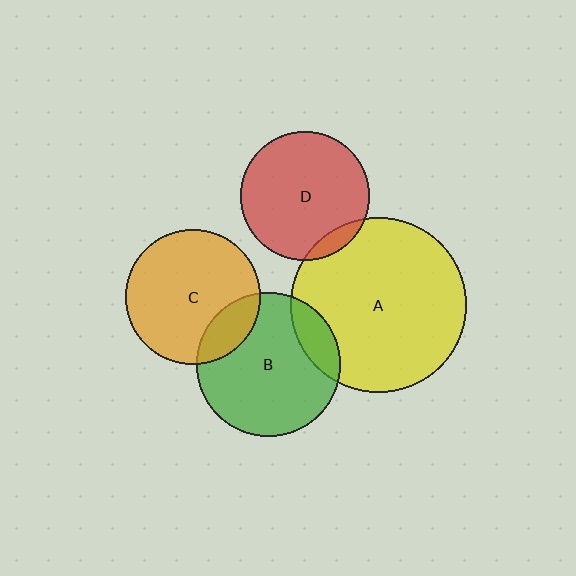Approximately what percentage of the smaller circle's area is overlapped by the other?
Approximately 15%.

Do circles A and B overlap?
Yes.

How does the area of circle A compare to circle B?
Approximately 1.5 times.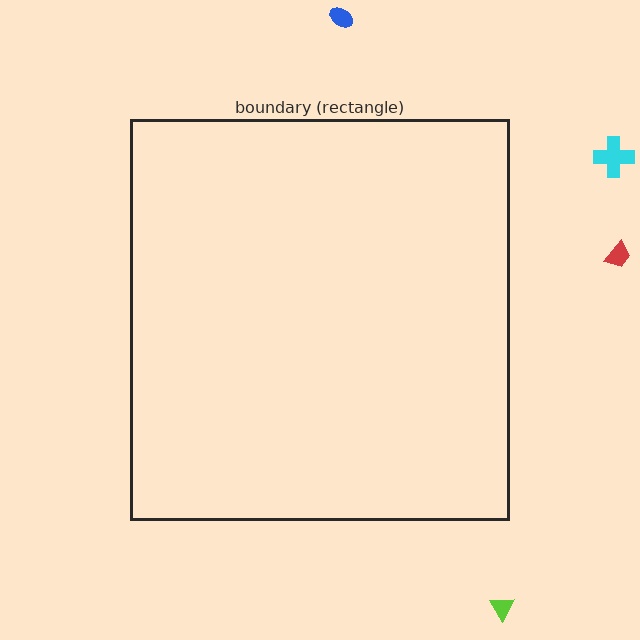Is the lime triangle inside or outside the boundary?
Outside.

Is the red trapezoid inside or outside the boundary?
Outside.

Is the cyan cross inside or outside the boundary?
Outside.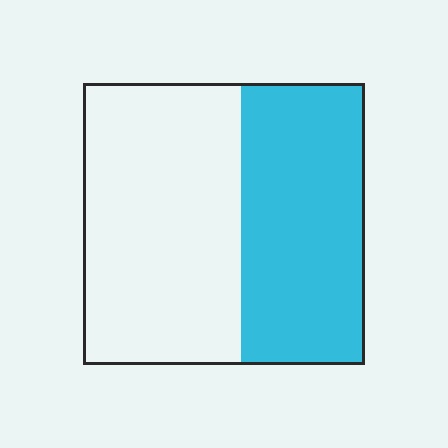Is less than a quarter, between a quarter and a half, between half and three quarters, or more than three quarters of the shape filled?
Between a quarter and a half.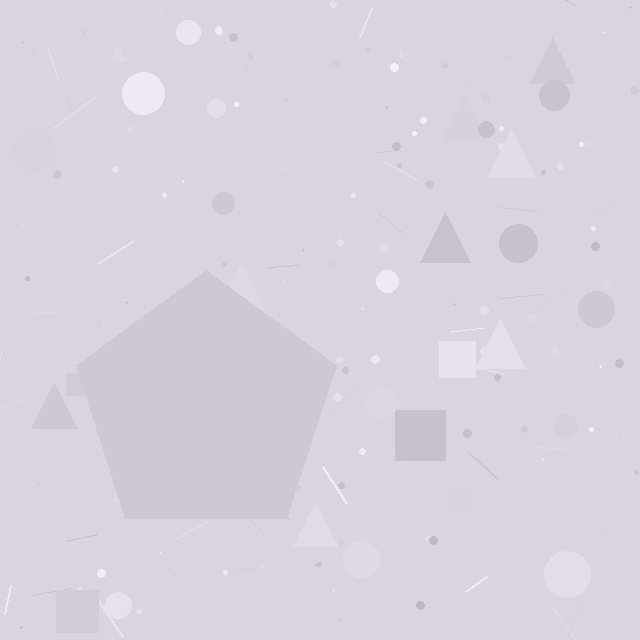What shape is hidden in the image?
A pentagon is hidden in the image.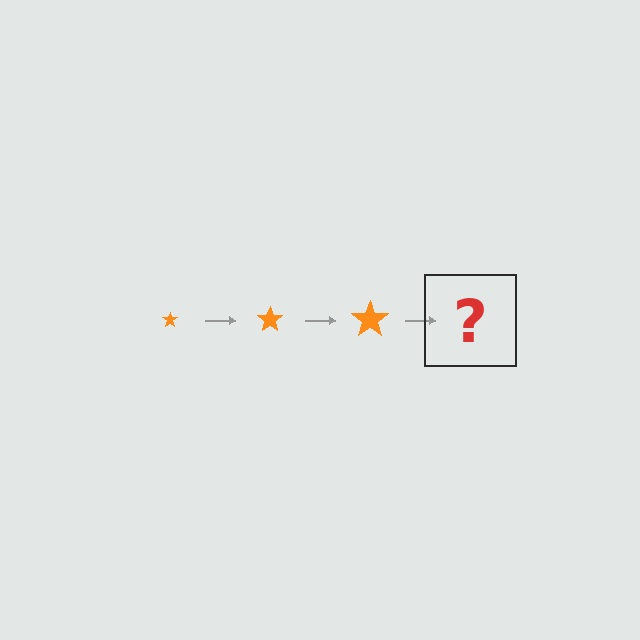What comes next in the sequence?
The next element should be an orange star, larger than the previous one.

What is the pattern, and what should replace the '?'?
The pattern is that the star gets progressively larger each step. The '?' should be an orange star, larger than the previous one.